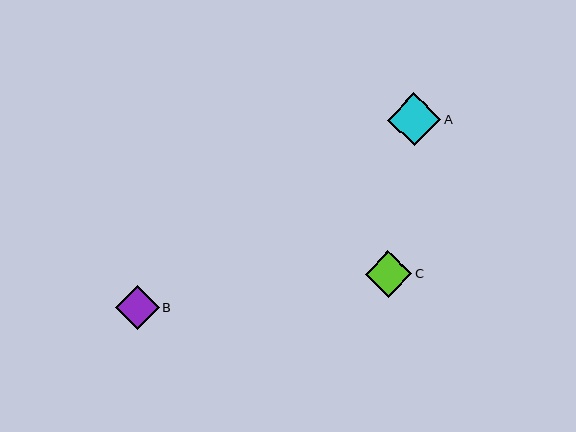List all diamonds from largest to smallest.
From largest to smallest: A, C, B.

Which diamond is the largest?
Diamond A is the largest with a size of approximately 53 pixels.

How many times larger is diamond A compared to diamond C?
Diamond A is approximately 1.1 times the size of diamond C.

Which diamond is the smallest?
Diamond B is the smallest with a size of approximately 44 pixels.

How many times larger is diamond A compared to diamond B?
Diamond A is approximately 1.2 times the size of diamond B.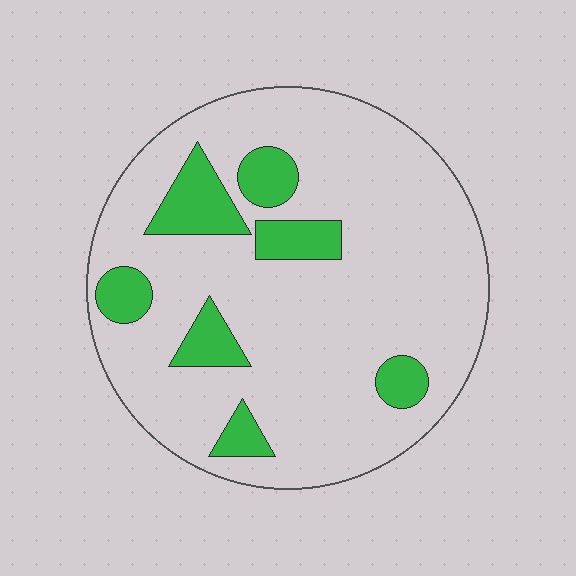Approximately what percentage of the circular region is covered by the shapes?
Approximately 15%.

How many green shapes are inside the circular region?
7.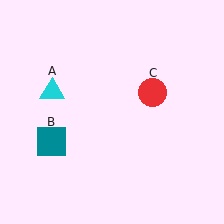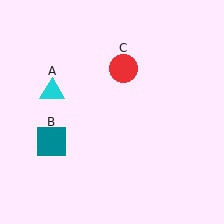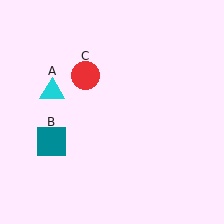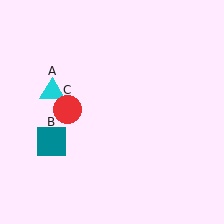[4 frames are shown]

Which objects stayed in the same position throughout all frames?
Cyan triangle (object A) and teal square (object B) remained stationary.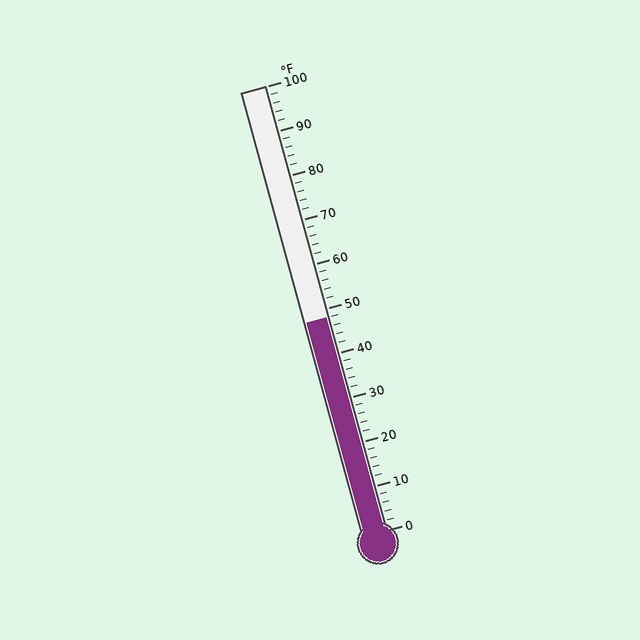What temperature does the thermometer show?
The thermometer shows approximately 48°F.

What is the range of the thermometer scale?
The thermometer scale ranges from 0°F to 100°F.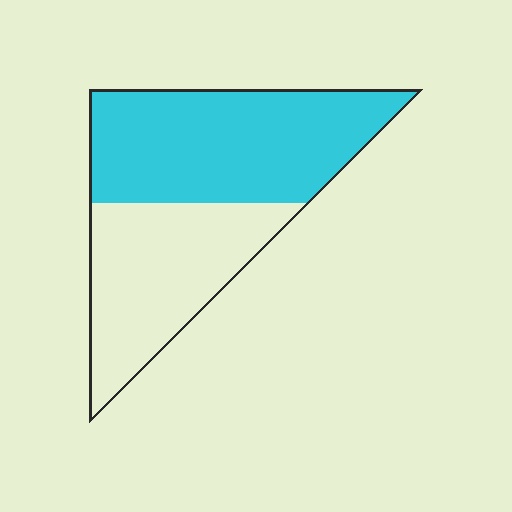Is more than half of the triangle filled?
Yes.